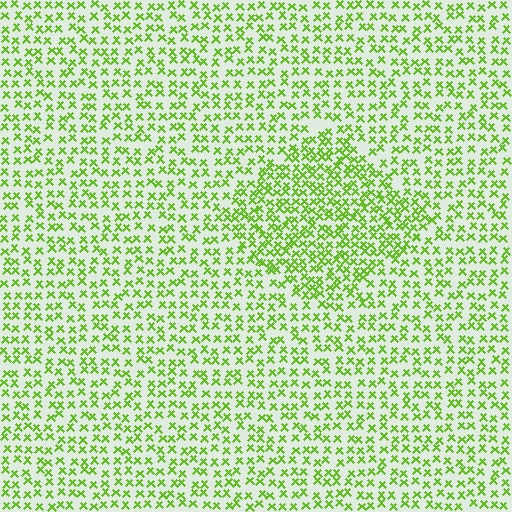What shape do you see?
I see a diamond.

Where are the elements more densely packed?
The elements are more densely packed inside the diamond boundary.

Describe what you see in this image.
The image contains small lime elements arranged at two different densities. A diamond-shaped region is visible where the elements are more densely packed than the surrounding area.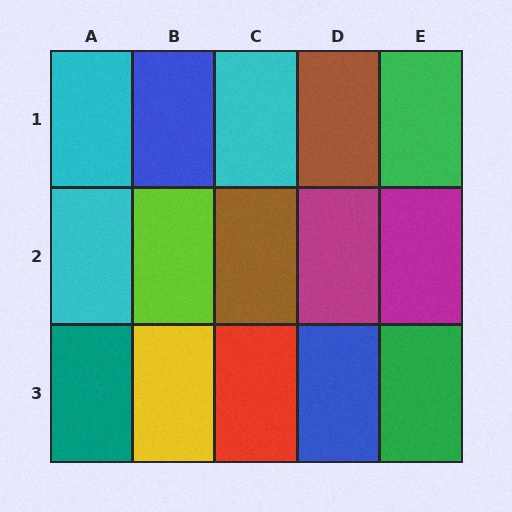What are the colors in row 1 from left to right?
Cyan, blue, cyan, brown, green.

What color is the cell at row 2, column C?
Brown.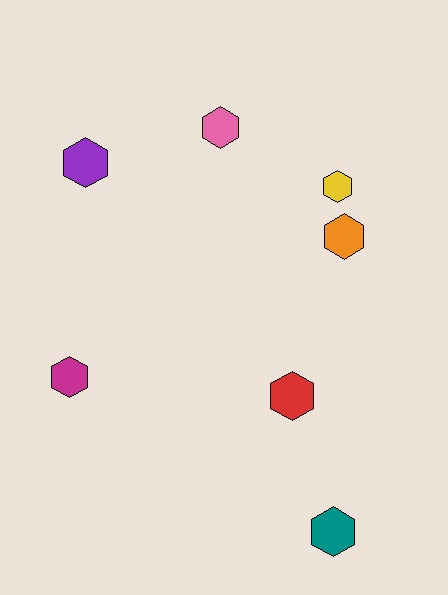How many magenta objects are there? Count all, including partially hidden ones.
There is 1 magenta object.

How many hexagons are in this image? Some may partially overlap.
There are 7 hexagons.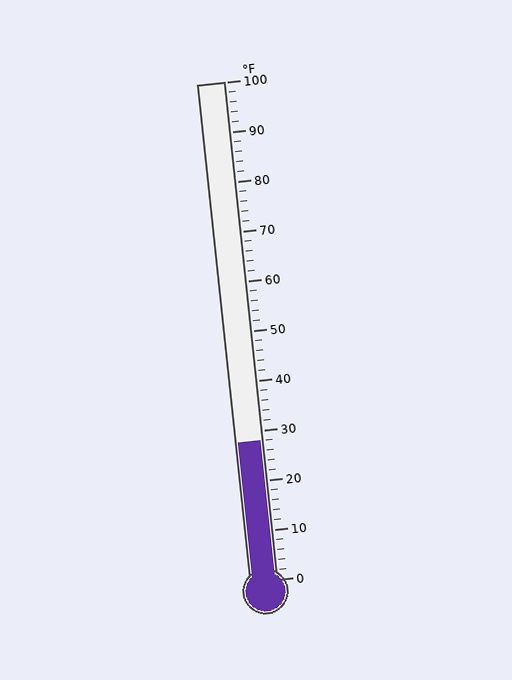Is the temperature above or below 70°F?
The temperature is below 70°F.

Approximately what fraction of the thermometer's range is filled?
The thermometer is filled to approximately 30% of its range.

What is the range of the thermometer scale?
The thermometer scale ranges from 0°F to 100°F.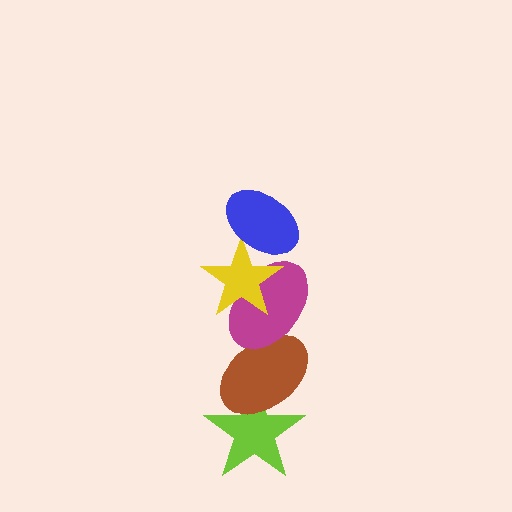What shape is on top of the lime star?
The brown ellipse is on top of the lime star.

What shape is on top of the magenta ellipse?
The yellow star is on top of the magenta ellipse.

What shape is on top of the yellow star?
The blue ellipse is on top of the yellow star.